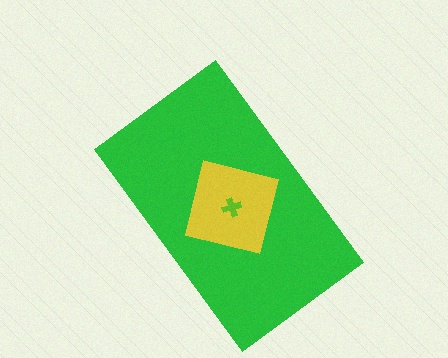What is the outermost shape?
The green rectangle.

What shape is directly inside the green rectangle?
The yellow square.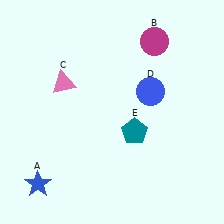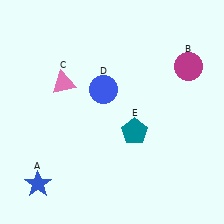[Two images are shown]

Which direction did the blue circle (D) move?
The blue circle (D) moved left.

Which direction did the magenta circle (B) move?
The magenta circle (B) moved right.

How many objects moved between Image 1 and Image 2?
2 objects moved between the two images.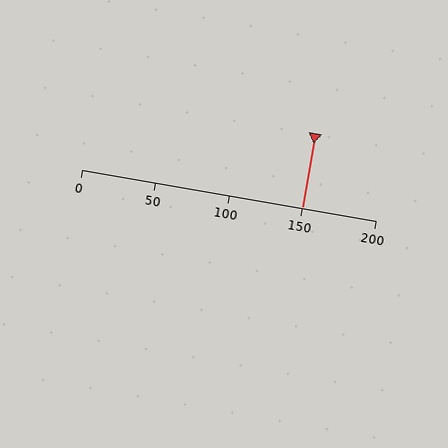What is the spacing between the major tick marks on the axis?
The major ticks are spaced 50 apart.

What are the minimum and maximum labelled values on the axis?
The axis runs from 0 to 200.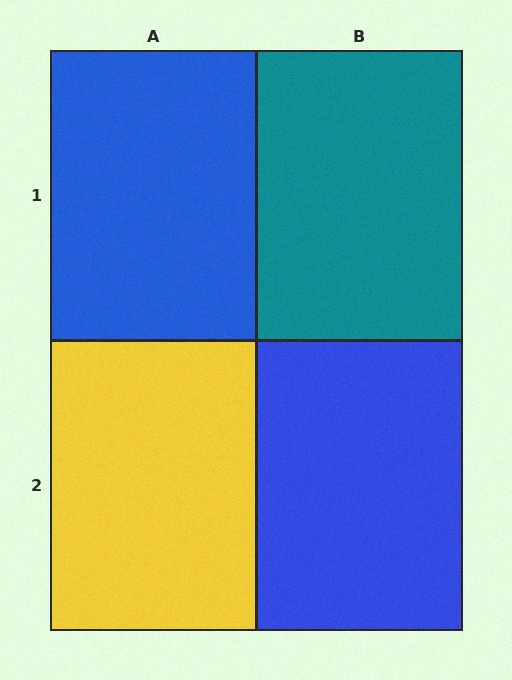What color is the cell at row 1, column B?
Teal.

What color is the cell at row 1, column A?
Blue.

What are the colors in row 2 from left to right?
Yellow, blue.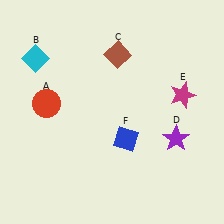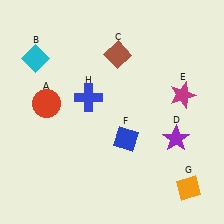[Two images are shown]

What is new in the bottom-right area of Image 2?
An orange diamond (G) was added in the bottom-right area of Image 2.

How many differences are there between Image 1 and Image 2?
There are 2 differences between the two images.